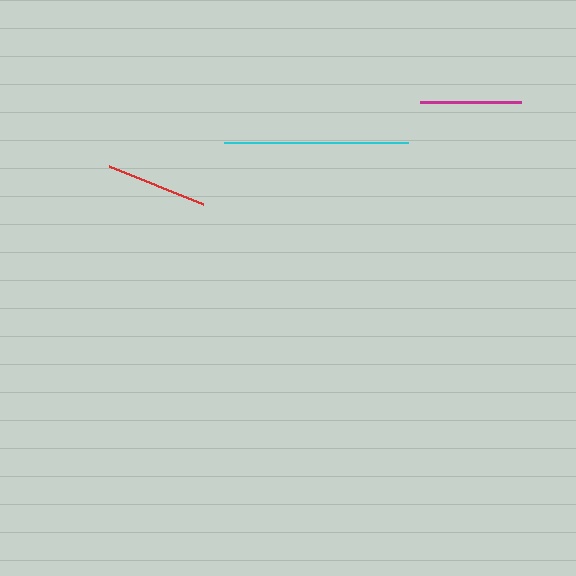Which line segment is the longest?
The cyan line is the longest at approximately 184 pixels.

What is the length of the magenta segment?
The magenta segment is approximately 101 pixels long.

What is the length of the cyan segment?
The cyan segment is approximately 184 pixels long.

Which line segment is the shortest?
The magenta line is the shortest at approximately 101 pixels.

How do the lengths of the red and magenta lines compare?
The red and magenta lines are approximately the same length.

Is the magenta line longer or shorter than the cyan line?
The cyan line is longer than the magenta line.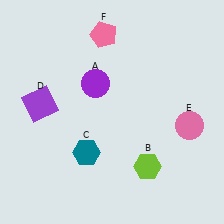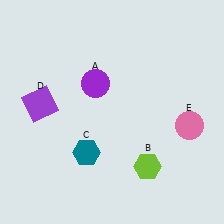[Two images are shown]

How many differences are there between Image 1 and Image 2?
There is 1 difference between the two images.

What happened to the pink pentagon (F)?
The pink pentagon (F) was removed in Image 2. It was in the top-left area of Image 1.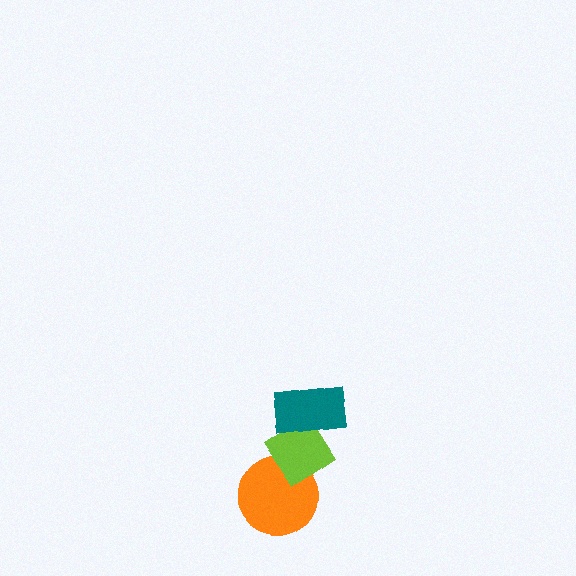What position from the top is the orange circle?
The orange circle is 3rd from the top.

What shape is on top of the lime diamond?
The teal rectangle is on top of the lime diamond.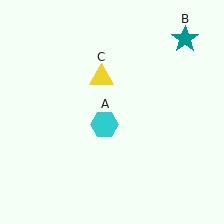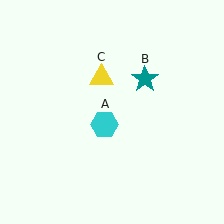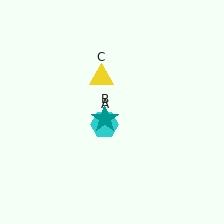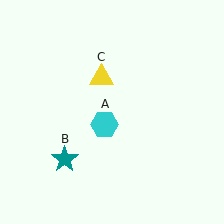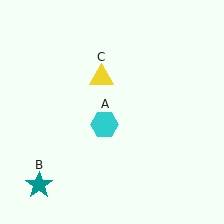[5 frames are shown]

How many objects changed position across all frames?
1 object changed position: teal star (object B).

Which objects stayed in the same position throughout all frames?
Cyan hexagon (object A) and yellow triangle (object C) remained stationary.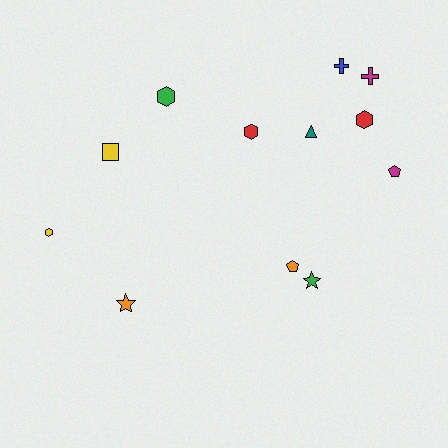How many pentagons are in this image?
There are 2 pentagons.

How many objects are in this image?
There are 12 objects.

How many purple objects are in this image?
There are no purple objects.